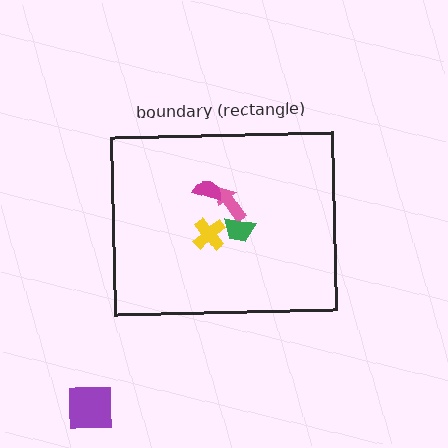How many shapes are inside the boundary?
4 inside, 1 outside.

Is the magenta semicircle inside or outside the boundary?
Inside.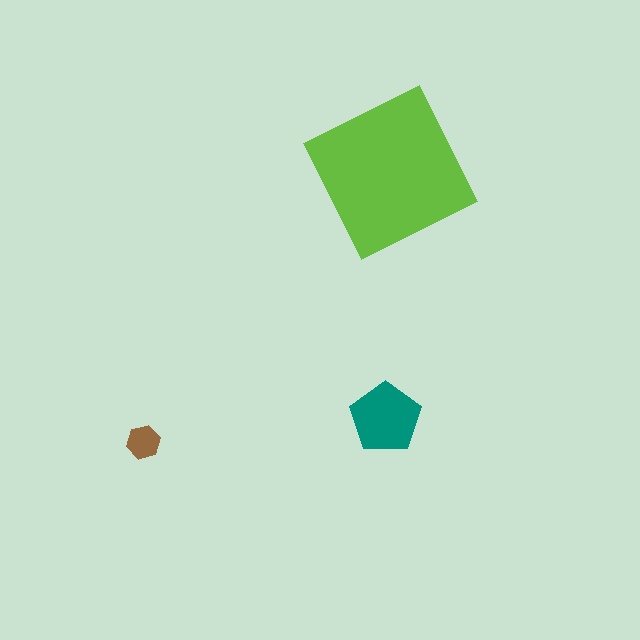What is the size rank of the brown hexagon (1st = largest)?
3rd.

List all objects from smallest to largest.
The brown hexagon, the teal pentagon, the lime square.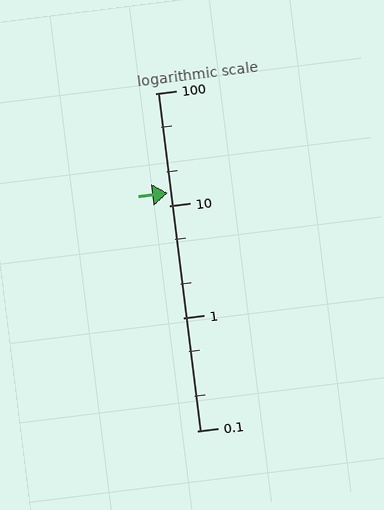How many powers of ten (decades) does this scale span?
The scale spans 3 decades, from 0.1 to 100.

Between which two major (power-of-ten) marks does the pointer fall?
The pointer is between 10 and 100.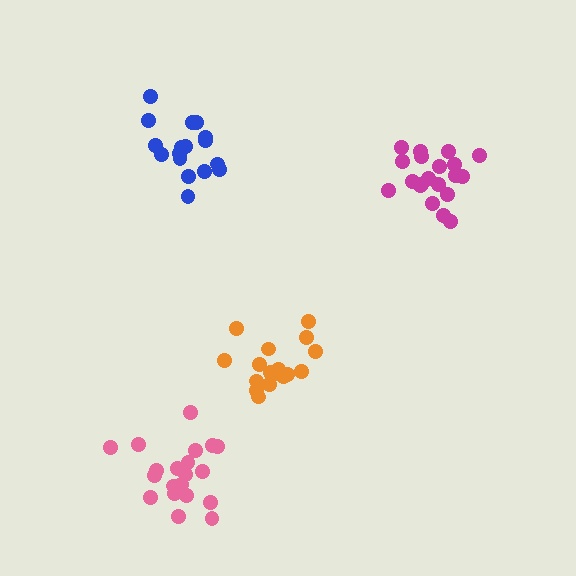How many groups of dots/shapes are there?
There are 4 groups.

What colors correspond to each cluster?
The clusters are colored: magenta, pink, blue, orange.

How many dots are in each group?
Group 1: 20 dots, Group 2: 20 dots, Group 3: 17 dots, Group 4: 17 dots (74 total).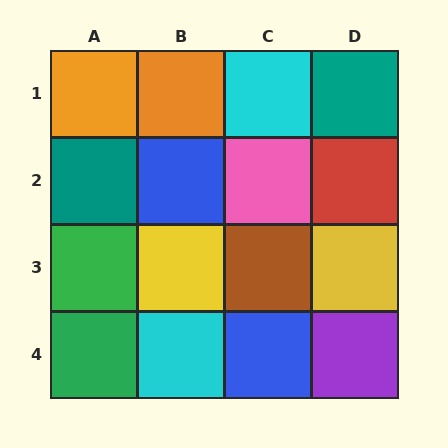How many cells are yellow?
2 cells are yellow.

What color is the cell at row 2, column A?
Teal.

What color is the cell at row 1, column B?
Orange.